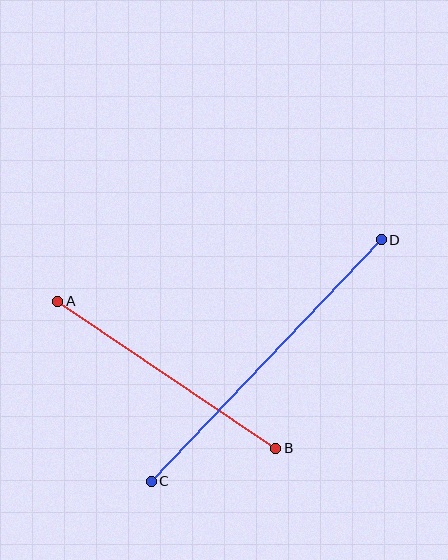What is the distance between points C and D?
The distance is approximately 333 pixels.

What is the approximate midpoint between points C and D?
The midpoint is at approximately (266, 360) pixels.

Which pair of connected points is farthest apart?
Points C and D are farthest apart.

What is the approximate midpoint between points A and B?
The midpoint is at approximately (167, 375) pixels.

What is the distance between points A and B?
The distance is approximately 263 pixels.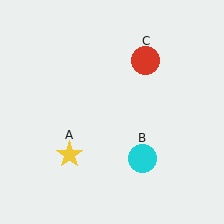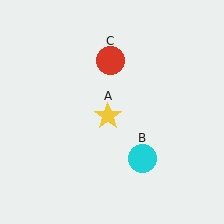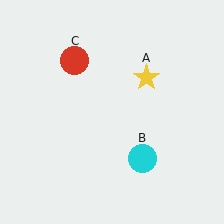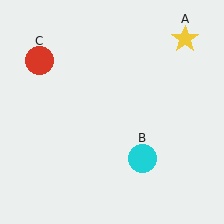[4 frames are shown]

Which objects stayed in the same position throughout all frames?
Cyan circle (object B) remained stationary.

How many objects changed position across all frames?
2 objects changed position: yellow star (object A), red circle (object C).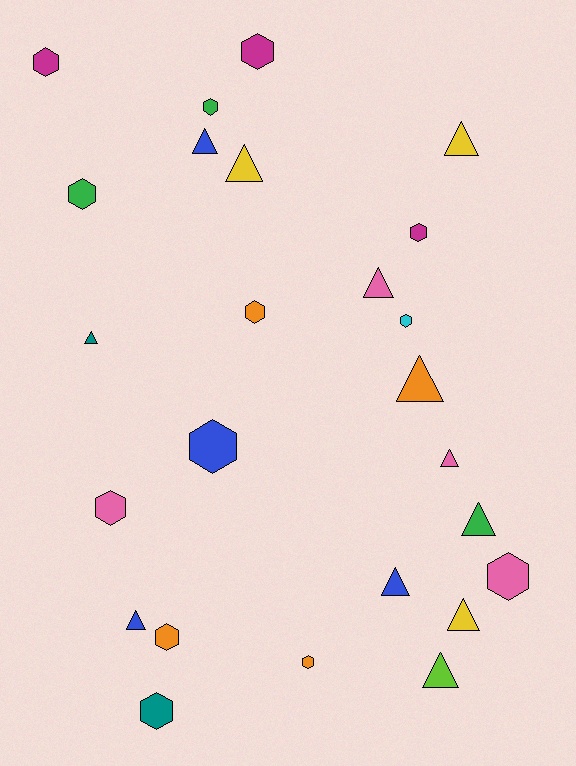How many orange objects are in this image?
There are 4 orange objects.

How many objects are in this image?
There are 25 objects.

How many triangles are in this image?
There are 12 triangles.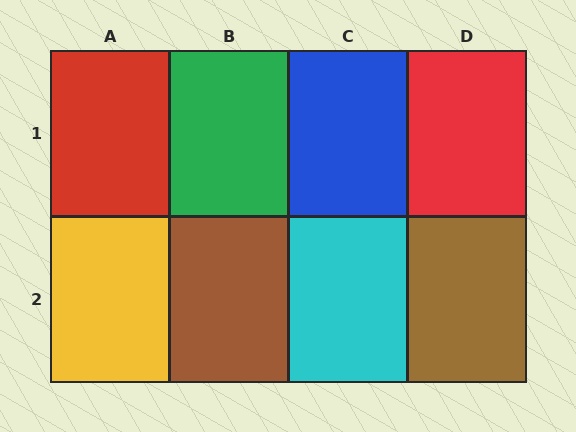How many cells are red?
2 cells are red.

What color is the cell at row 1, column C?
Blue.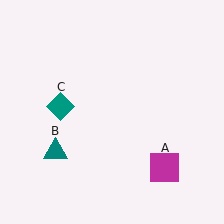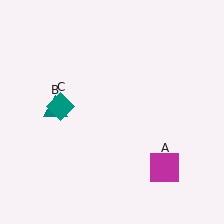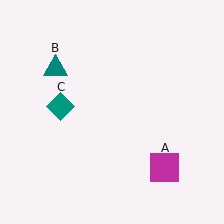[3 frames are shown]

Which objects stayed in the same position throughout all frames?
Magenta square (object A) and teal diamond (object C) remained stationary.